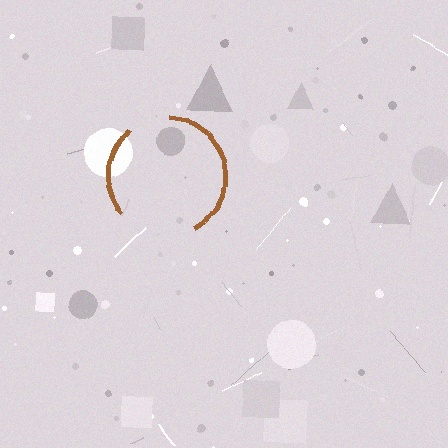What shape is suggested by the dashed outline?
The dashed outline suggests a circle.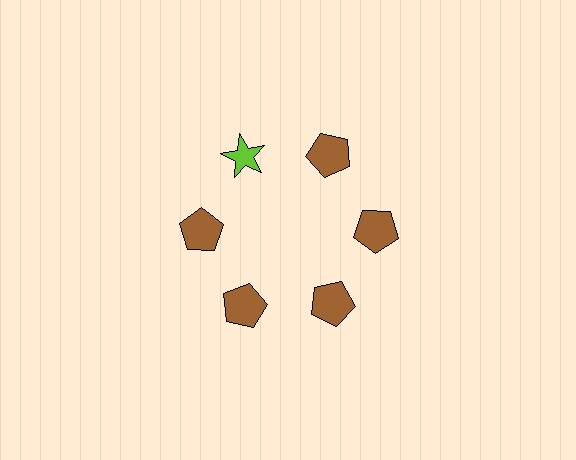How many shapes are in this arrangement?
There are 6 shapes arranged in a ring pattern.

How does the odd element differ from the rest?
It differs in both color (lime instead of brown) and shape (star instead of pentagon).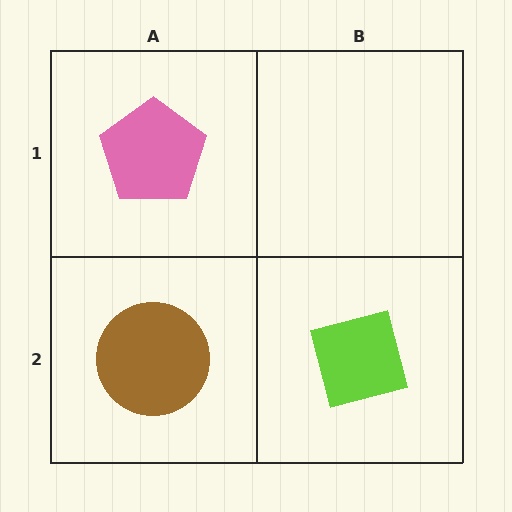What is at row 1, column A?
A pink pentagon.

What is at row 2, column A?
A brown circle.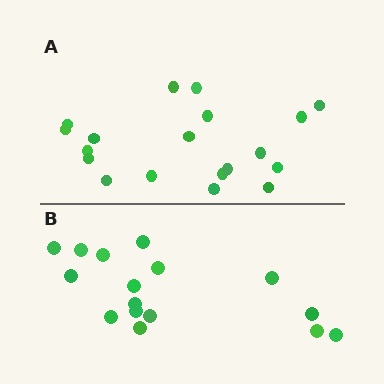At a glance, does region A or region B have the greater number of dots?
Region A (the top region) has more dots.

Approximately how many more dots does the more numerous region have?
Region A has just a few more — roughly 2 or 3 more dots than region B.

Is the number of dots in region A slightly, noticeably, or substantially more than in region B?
Region A has only slightly more — the two regions are fairly close. The ratio is roughly 1.2 to 1.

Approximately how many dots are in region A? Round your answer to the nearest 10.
About 20 dots. (The exact count is 19, which rounds to 20.)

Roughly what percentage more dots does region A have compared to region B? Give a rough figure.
About 20% more.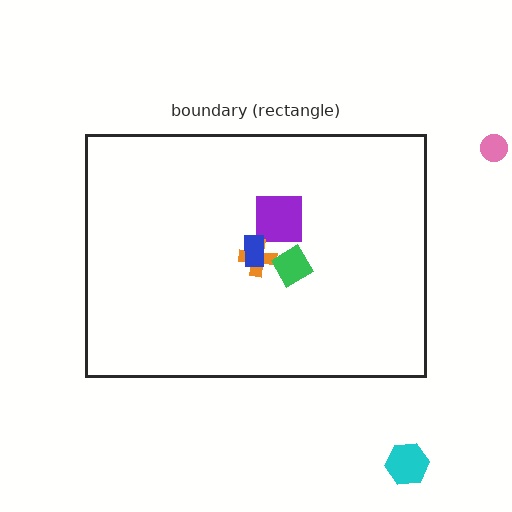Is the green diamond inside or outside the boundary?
Inside.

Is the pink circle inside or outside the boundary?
Outside.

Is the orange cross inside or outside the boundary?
Inside.